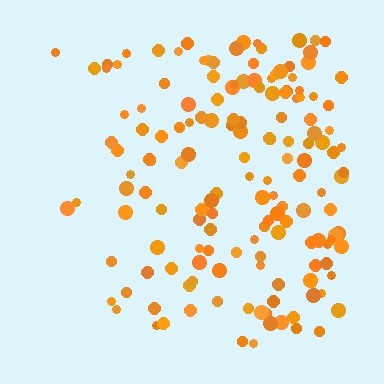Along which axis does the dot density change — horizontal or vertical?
Horizontal.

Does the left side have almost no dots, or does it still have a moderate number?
Still a moderate number, just noticeably fewer than the right.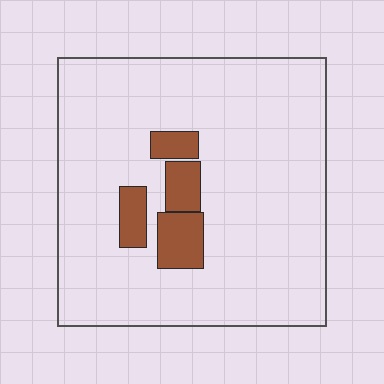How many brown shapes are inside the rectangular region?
4.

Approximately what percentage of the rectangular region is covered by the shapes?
Approximately 10%.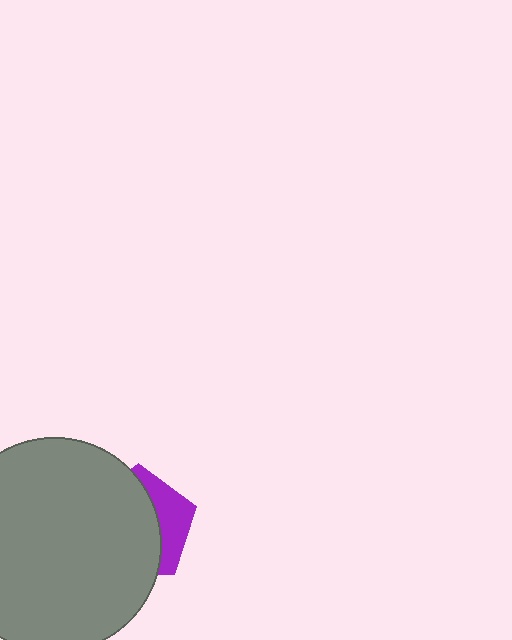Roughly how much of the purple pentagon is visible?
A small part of it is visible (roughly 31%).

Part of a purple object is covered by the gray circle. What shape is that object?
It is a pentagon.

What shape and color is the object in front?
The object in front is a gray circle.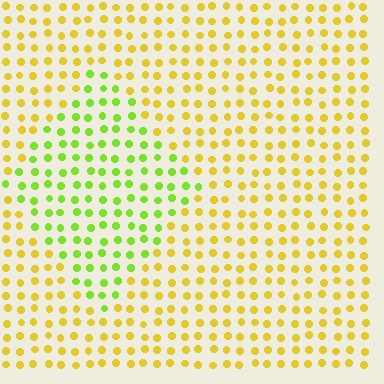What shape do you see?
I see a diamond.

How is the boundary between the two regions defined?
The boundary is defined purely by a slight shift in hue (about 43 degrees). Spacing, size, and orientation are identical on both sides.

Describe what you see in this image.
The image is filled with small yellow elements in a uniform arrangement. A diamond-shaped region is visible where the elements are tinted to a slightly different hue, forming a subtle color boundary.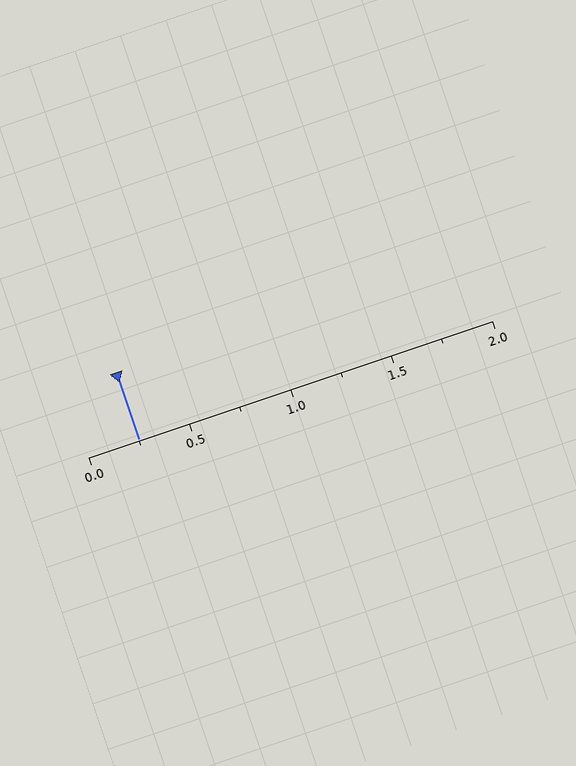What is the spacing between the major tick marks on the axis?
The major ticks are spaced 0.5 apart.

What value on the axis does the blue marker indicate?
The marker indicates approximately 0.25.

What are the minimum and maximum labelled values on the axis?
The axis runs from 0.0 to 2.0.